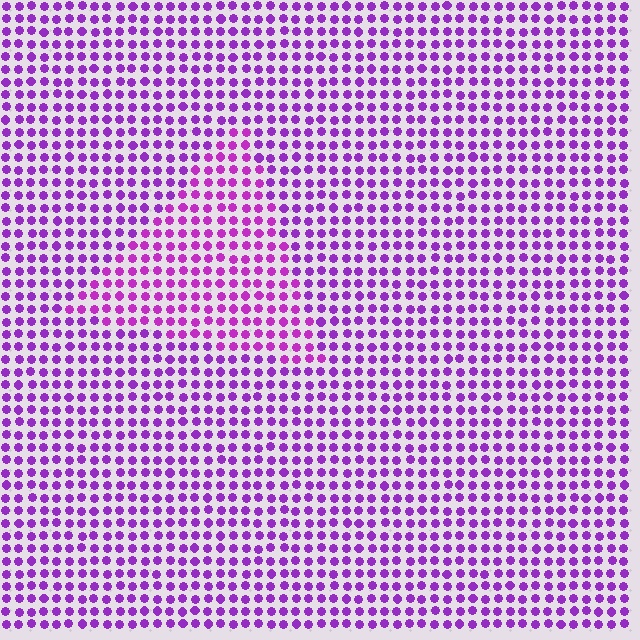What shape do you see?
I see a triangle.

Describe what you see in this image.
The image is filled with small purple elements in a uniform arrangement. A triangle-shaped region is visible where the elements are tinted to a slightly different hue, forming a subtle color boundary.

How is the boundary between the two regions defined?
The boundary is defined purely by a slight shift in hue (about 18 degrees). Spacing, size, and orientation are identical on both sides.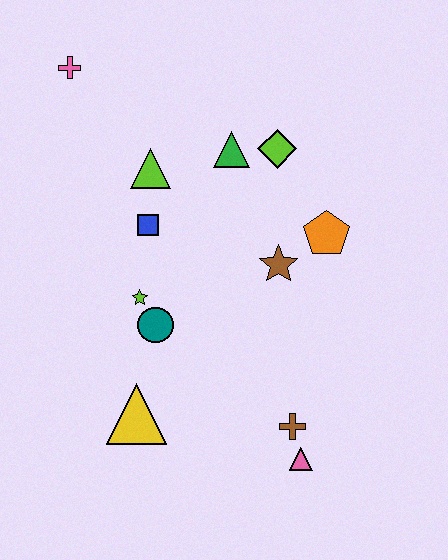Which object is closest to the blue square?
The lime triangle is closest to the blue square.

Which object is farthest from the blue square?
The pink triangle is farthest from the blue square.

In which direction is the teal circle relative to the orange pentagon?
The teal circle is to the left of the orange pentagon.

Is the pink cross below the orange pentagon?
No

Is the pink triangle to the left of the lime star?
No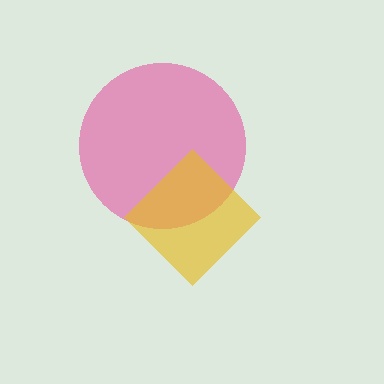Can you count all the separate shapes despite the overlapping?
Yes, there are 2 separate shapes.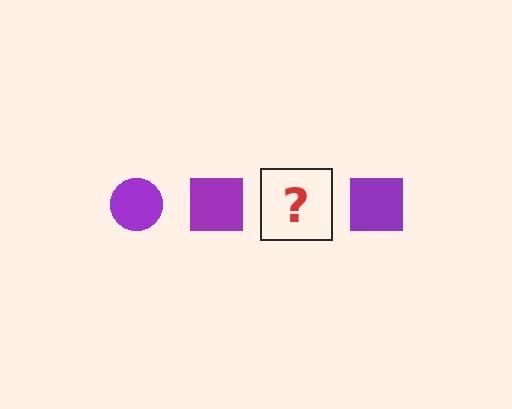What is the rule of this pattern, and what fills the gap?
The rule is that the pattern cycles through circle, square shapes in purple. The gap should be filled with a purple circle.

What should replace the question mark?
The question mark should be replaced with a purple circle.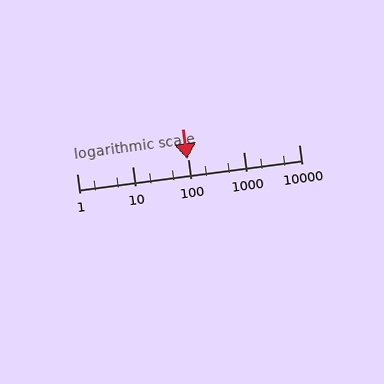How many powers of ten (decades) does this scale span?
The scale spans 4 decades, from 1 to 10000.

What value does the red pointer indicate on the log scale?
The pointer indicates approximately 96.